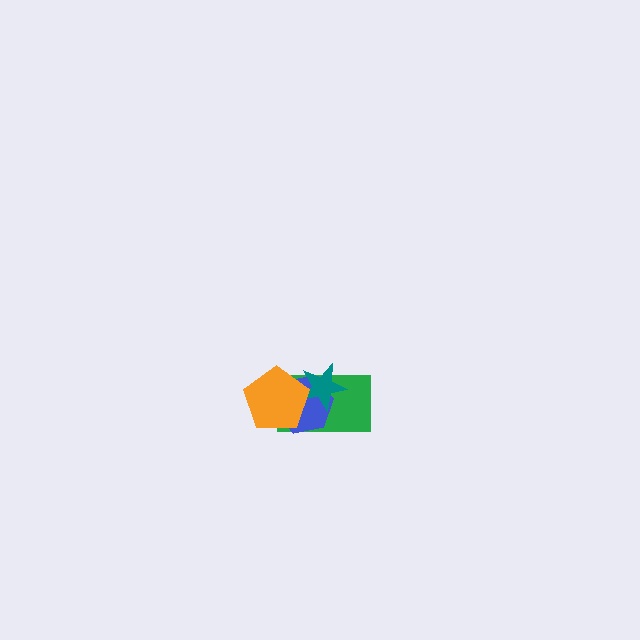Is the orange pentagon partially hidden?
No, no other shape covers it.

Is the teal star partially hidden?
Yes, it is partially covered by another shape.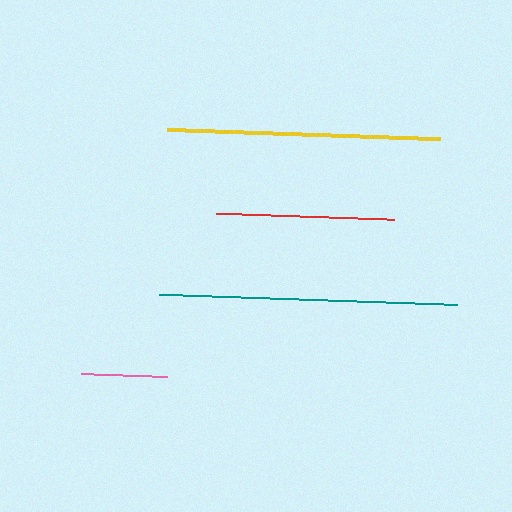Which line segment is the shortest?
The pink line is the shortest at approximately 86 pixels.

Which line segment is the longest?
The teal line is the longest at approximately 300 pixels.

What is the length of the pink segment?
The pink segment is approximately 86 pixels long.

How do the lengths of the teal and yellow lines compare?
The teal and yellow lines are approximately the same length.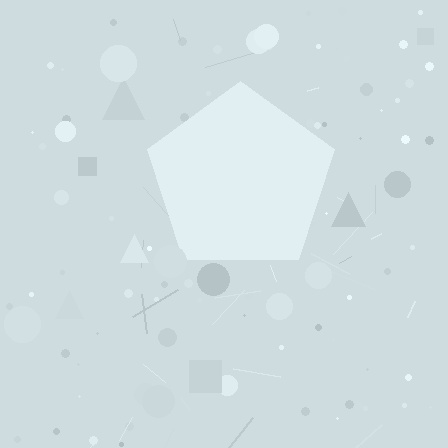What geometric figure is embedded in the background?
A pentagon is embedded in the background.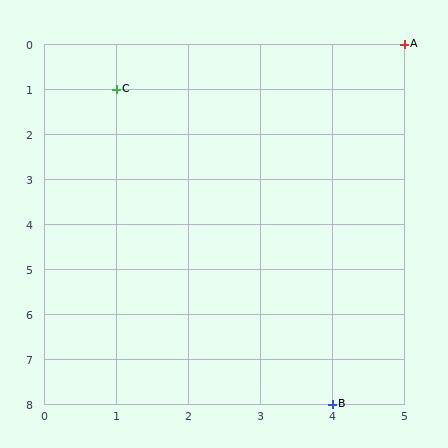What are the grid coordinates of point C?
Point C is at grid coordinates (1, 1).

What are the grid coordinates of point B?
Point B is at grid coordinates (4, 8).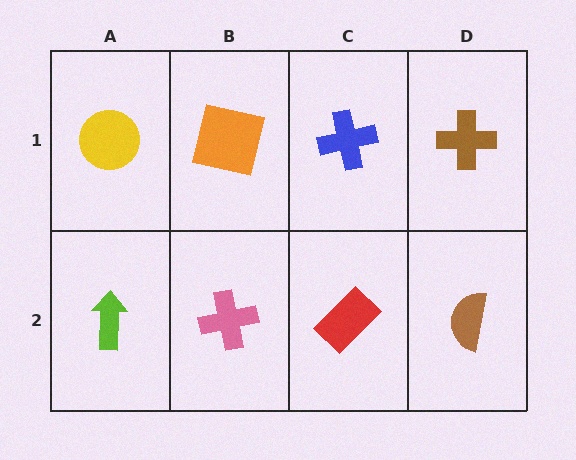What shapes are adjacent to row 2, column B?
An orange square (row 1, column B), a lime arrow (row 2, column A), a red rectangle (row 2, column C).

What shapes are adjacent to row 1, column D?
A brown semicircle (row 2, column D), a blue cross (row 1, column C).